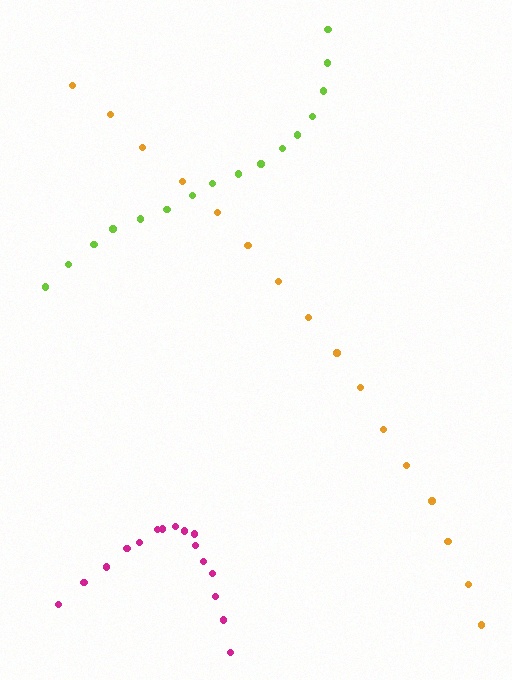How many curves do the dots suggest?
There are 3 distinct paths.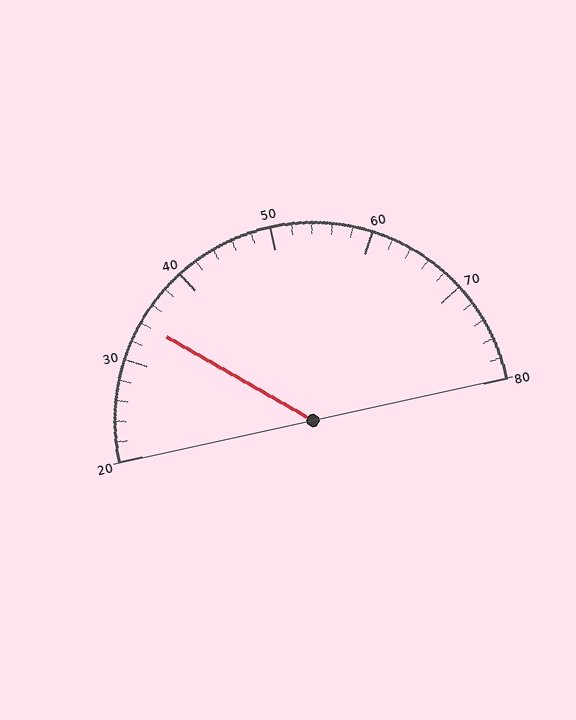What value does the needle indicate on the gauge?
The needle indicates approximately 34.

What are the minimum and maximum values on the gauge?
The gauge ranges from 20 to 80.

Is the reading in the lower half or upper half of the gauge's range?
The reading is in the lower half of the range (20 to 80).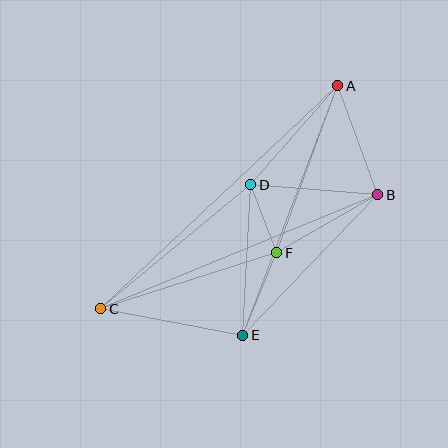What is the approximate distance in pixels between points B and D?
The distance between B and D is approximately 128 pixels.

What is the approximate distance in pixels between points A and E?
The distance between A and E is approximately 267 pixels.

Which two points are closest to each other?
Points D and F are closest to each other.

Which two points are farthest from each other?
Points A and C are farthest from each other.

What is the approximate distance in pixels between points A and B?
The distance between A and B is approximately 116 pixels.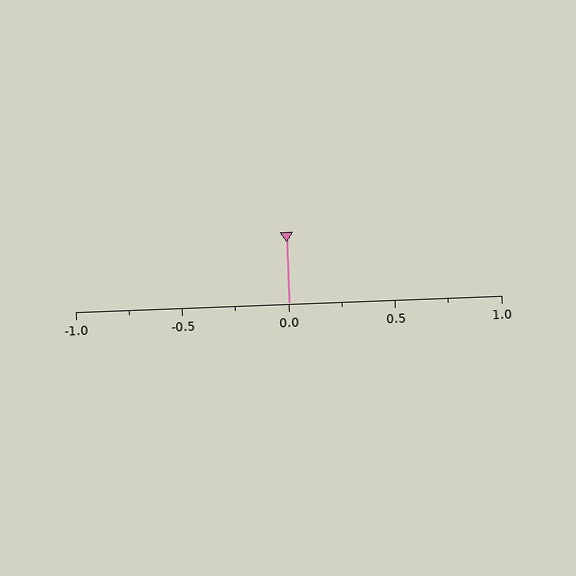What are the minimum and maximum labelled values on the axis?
The axis runs from -1.0 to 1.0.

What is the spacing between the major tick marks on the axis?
The major ticks are spaced 0.5 apart.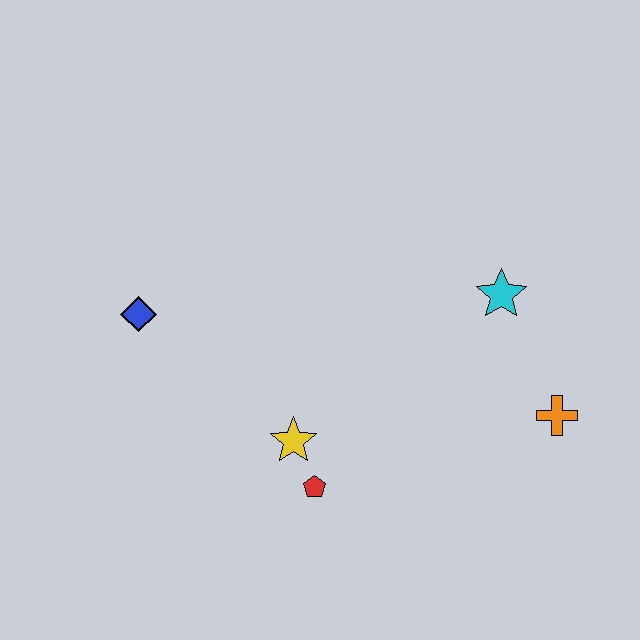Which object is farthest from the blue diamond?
The orange cross is farthest from the blue diamond.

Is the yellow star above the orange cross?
No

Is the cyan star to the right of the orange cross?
No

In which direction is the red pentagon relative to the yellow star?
The red pentagon is below the yellow star.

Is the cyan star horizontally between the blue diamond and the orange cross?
Yes